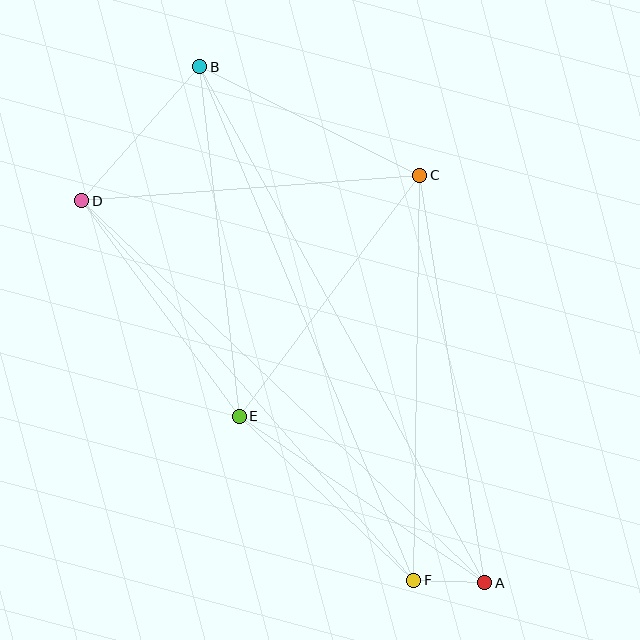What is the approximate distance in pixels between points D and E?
The distance between D and E is approximately 267 pixels.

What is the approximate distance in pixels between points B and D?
The distance between B and D is approximately 179 pixels.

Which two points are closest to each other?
Points A and F are closest to each other.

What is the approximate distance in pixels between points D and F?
The distance between D and F is approximately 505 pixels.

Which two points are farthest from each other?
Points A and B are farthest from each other.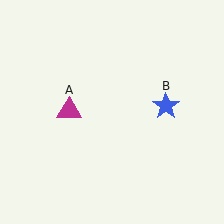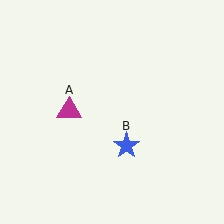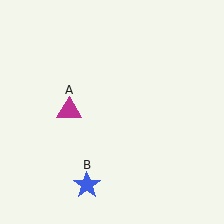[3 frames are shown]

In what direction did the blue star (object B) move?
The blue star (object B) moved down and to the left.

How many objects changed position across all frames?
1 object changed position: blue star (object B).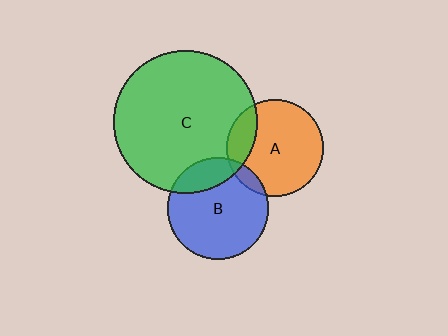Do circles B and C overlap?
Yes.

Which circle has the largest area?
Circle C (green).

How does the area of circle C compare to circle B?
Approximately 2.0 times.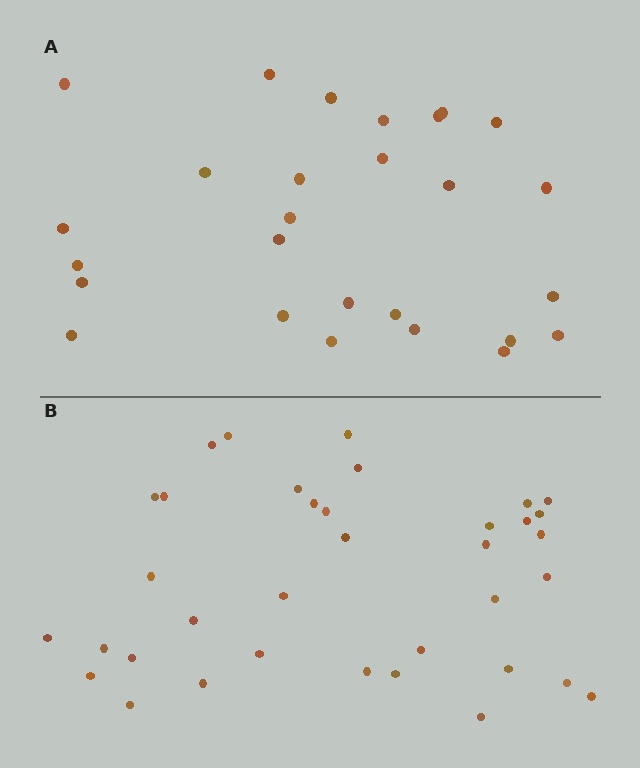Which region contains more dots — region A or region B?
Region B (the bottom region) has more dots.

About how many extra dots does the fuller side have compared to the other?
Region B has roughly 8 or so more dots than region A.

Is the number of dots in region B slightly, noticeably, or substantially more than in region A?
Region B has noticeably more, but not dramatically so. The ratio is roughly 1.3 to 1.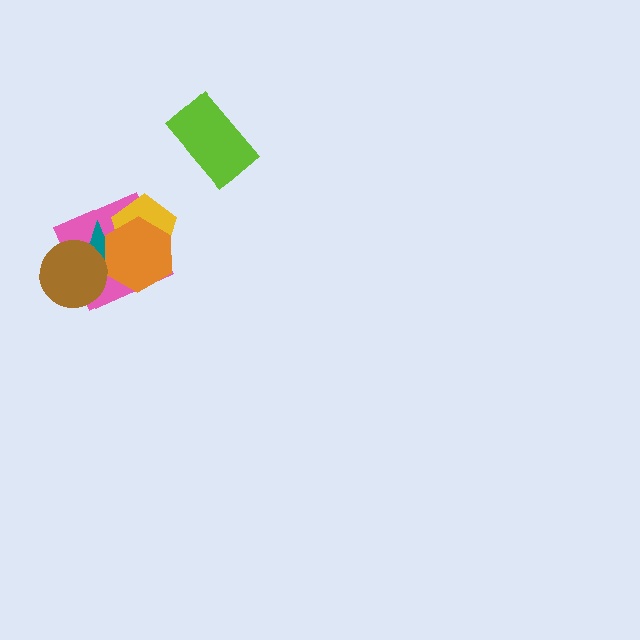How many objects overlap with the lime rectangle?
0 objects overlap with the lime rectangle.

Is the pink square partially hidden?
Yes, it is partially covered by another shape.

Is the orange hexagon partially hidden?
No, no other shape covers it.